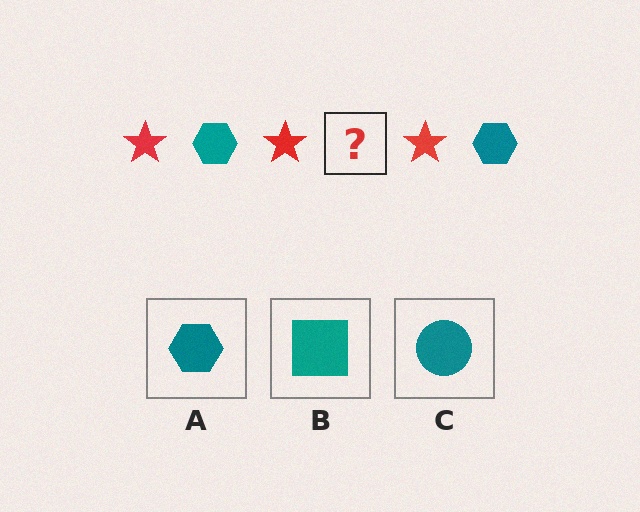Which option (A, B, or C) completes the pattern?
A.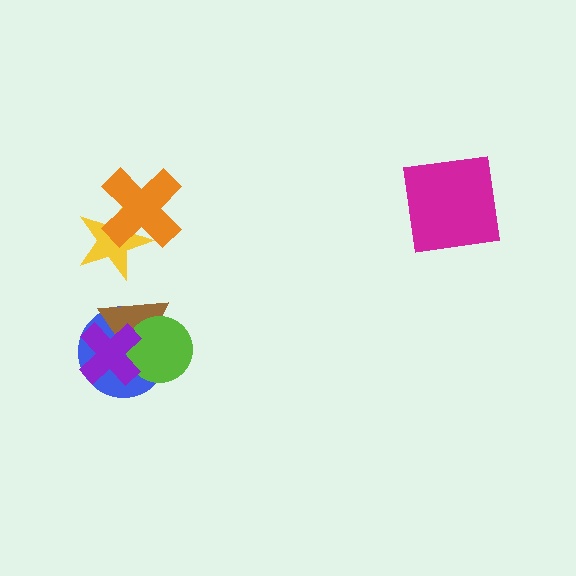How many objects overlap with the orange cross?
1 object overlaps with the orange cross.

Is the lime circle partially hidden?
Yes, it is partially covered by another shape.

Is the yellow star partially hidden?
Yes, it is partially covered by another shape.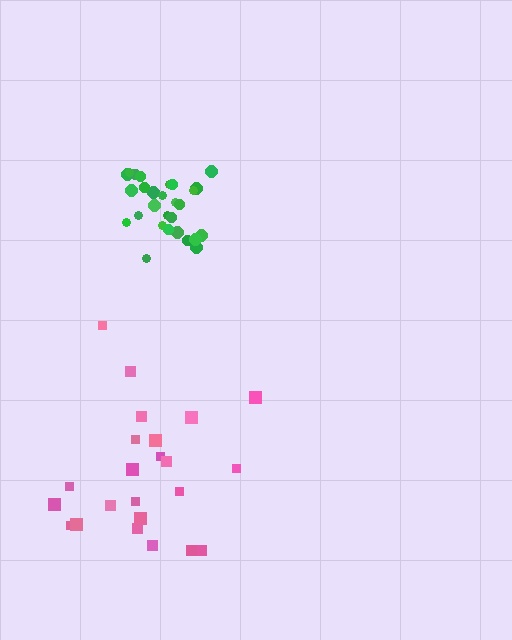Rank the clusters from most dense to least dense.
green, pink.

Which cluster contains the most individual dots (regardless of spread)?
Green (28).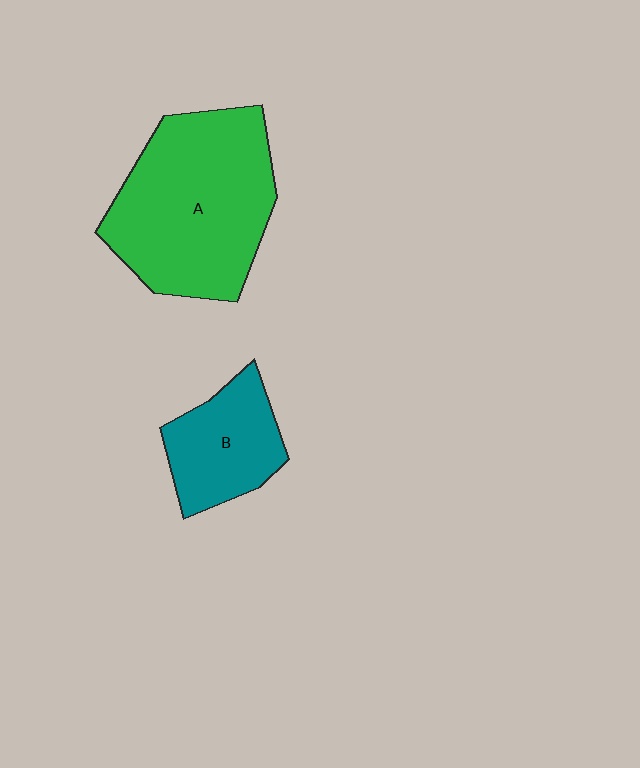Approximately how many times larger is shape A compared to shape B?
Approximately 2.1 times.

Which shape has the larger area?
Shape A (green).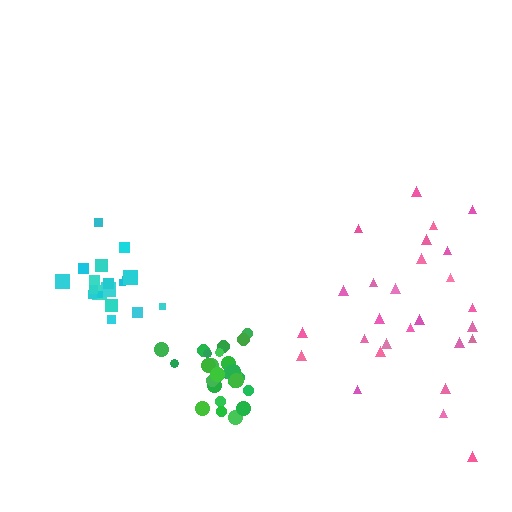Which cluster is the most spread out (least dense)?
Pink.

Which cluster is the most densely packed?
Green.